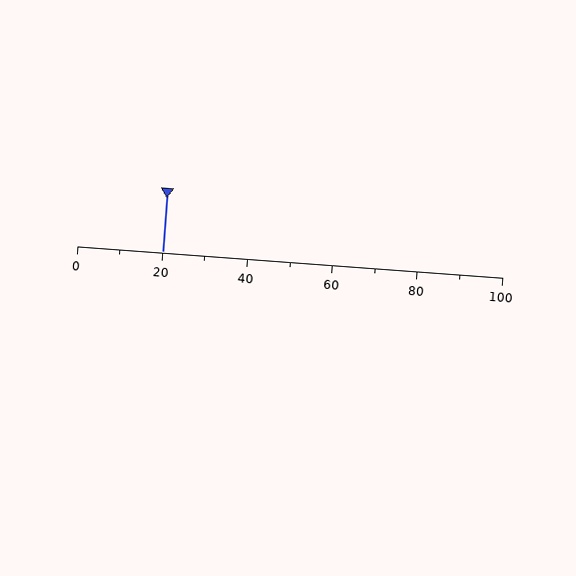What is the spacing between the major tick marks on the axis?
The major ticks are spaced 20 apart.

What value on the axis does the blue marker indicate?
The marker indicates approximately 20.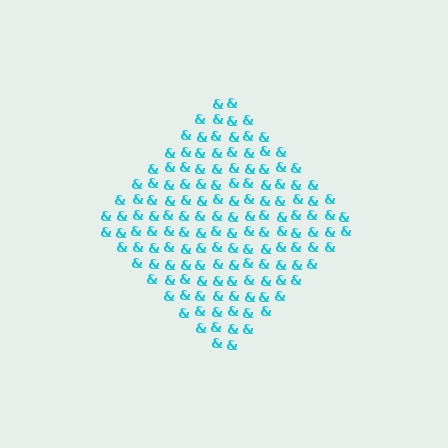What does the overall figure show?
The overall figure shows a diamond.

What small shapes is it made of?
It is made of small ampersands.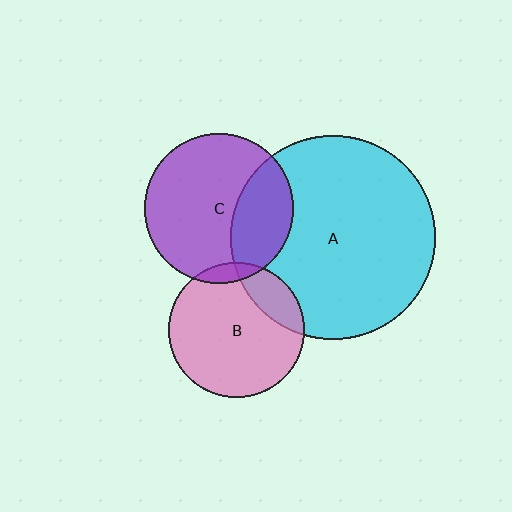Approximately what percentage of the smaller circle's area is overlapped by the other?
Approximately 20%.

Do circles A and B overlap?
Yes.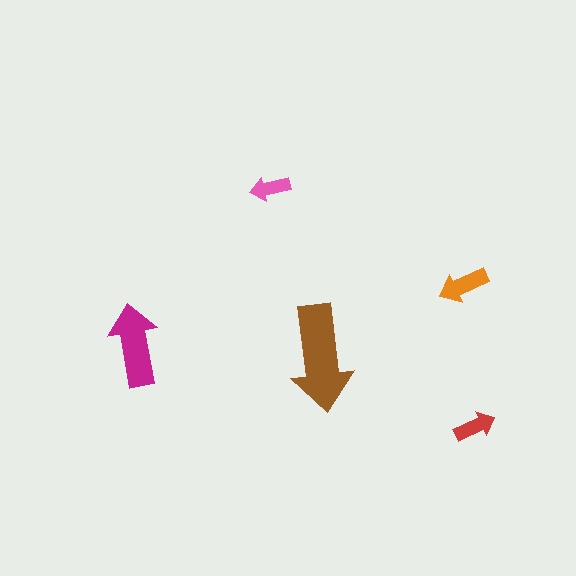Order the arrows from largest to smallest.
the brown one, the magenta one, the orange one, the red one, the pink one.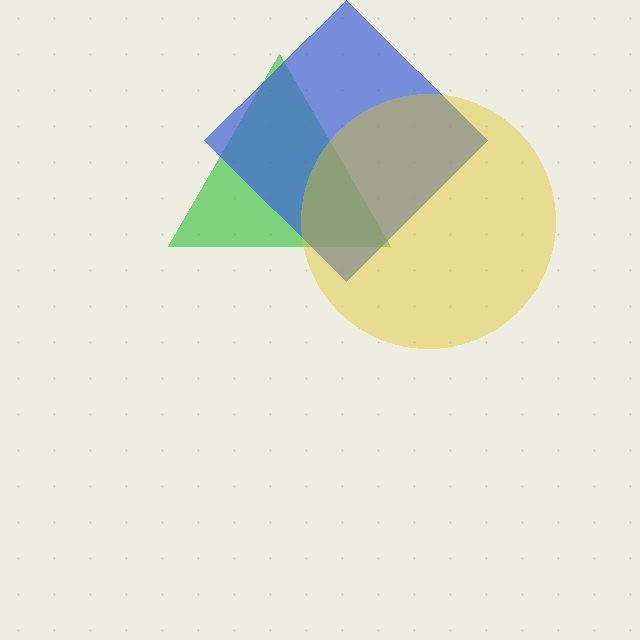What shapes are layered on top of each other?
The layered shapes are: a green triangle, a blue diamond, a yellow circle.